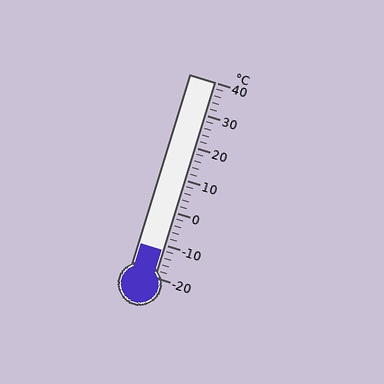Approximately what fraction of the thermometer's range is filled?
The thermometer is filled to approximately 15% of its range.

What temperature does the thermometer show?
The thermometer shows approximately -12°C.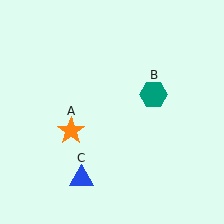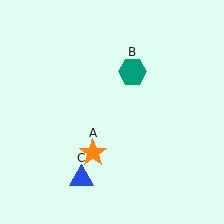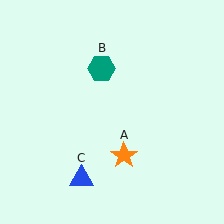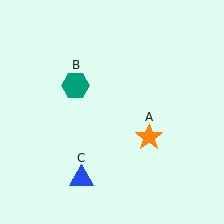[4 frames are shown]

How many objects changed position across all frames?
2 objects changed position: orange star (object A), teal hexagon (object B).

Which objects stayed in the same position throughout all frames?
Blue triangle (object C) remained stationary.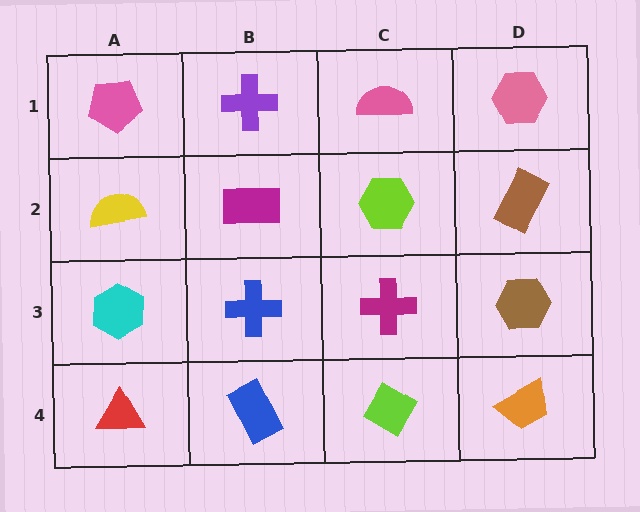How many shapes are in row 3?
4 shapes.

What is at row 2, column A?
A yellow semicircle.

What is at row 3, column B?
A blue cross.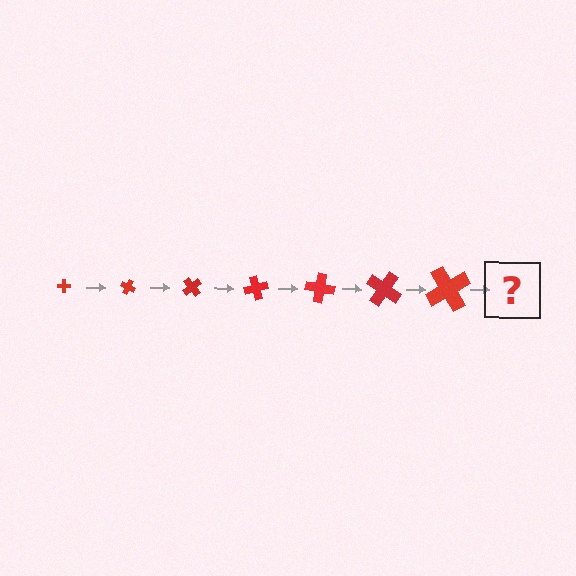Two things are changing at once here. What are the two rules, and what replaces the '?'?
The two rules are that the cross grows larger each step and it rotates 25 degrees each step. The '?' should be a cross, larger than the previous one and rotated 175 degrees from the start.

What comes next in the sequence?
The next element should be a cross, larger than the previous one and rotated 175 degrees from the start.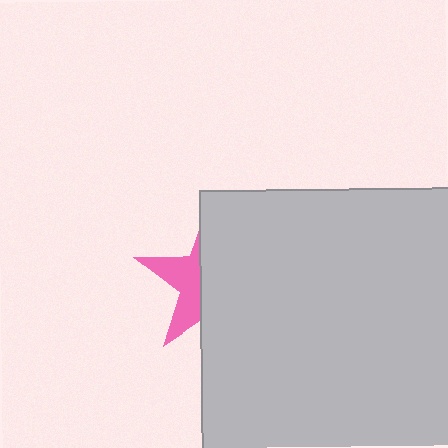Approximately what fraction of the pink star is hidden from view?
Roughly 63% of the pink star is hidden behind the light gray rectangle.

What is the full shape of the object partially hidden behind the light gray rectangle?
The partially hidden object is a pink star.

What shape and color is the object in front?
The object in front is a light gray rectangle.